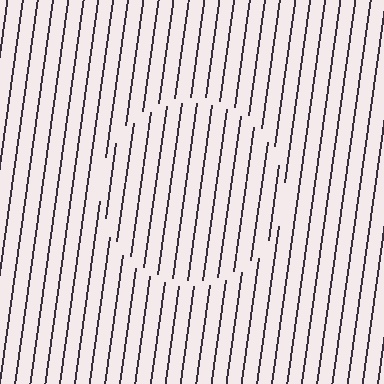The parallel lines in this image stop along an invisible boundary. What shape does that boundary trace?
An illusory circle. The interior of the shape contains the same grating, shifted by half a period — the contour is defined by the phase discontinuity where line-ends from the inner and outer gratings abut.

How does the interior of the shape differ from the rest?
The interior of the shape contains the same grating, shifted by half a period — the contour is defined by the phase discontinuity where line-ends from the inner and outer gratings abut.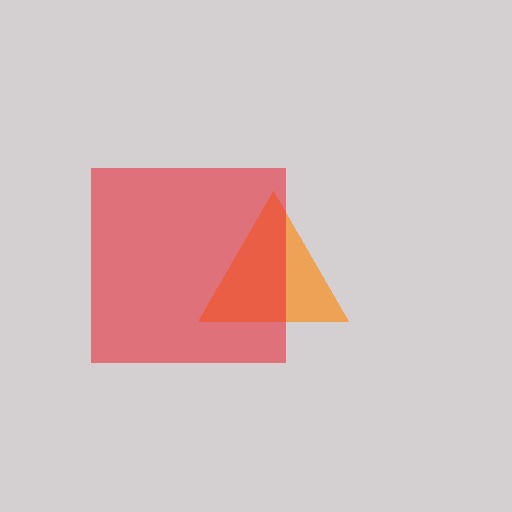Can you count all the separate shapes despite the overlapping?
Yes, there are 2 separate shapes.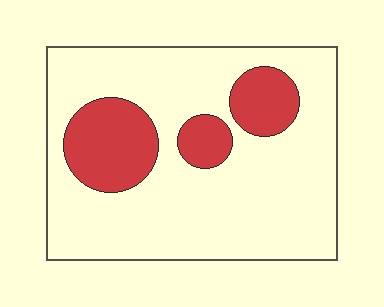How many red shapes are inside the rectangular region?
3.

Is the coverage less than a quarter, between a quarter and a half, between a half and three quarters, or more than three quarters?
Less than a quarter.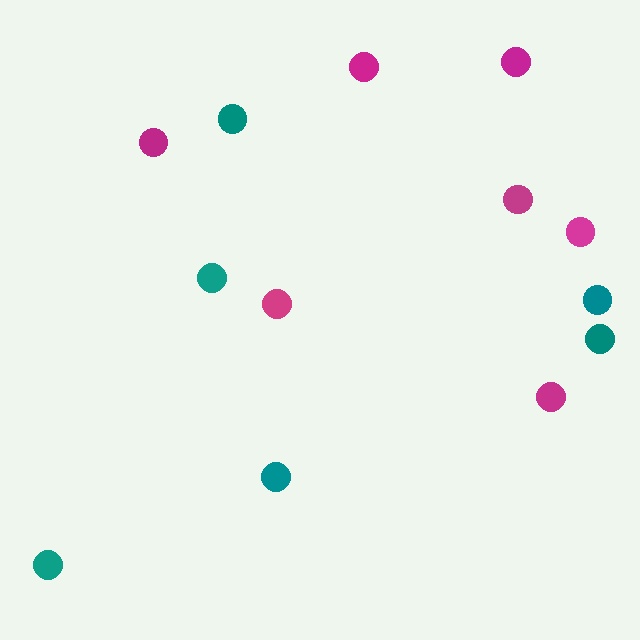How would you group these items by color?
There are 2 groups: one group of teal circles (6) and one group of magenta circles (7).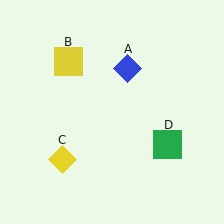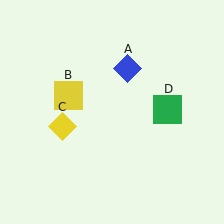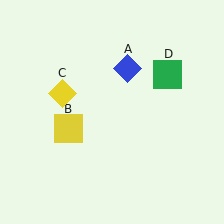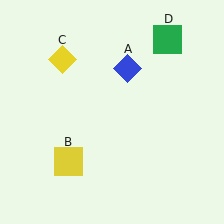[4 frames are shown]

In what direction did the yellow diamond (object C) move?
The yellow diamond (object C) moved up.